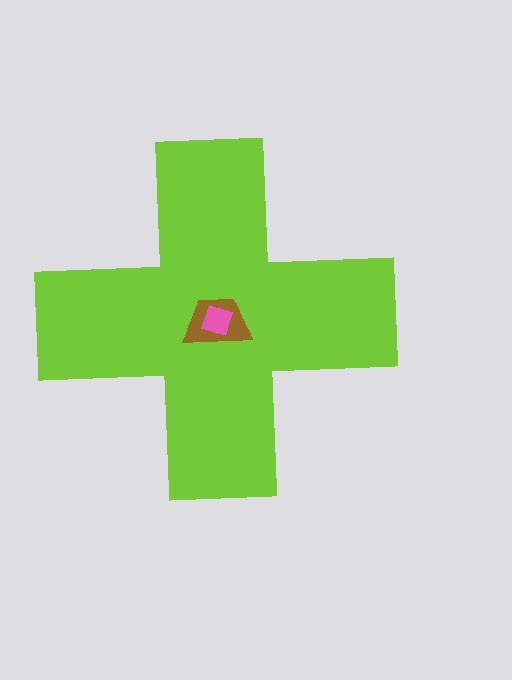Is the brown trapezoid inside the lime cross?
Yes.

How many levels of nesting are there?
3.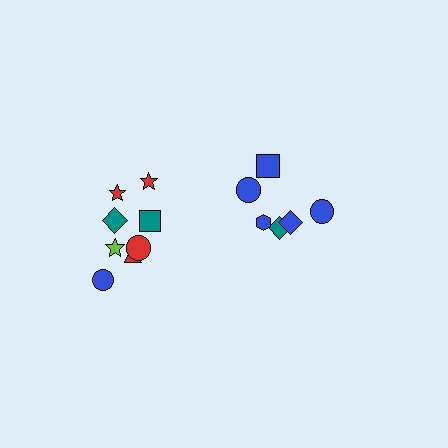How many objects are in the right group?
There are 6 objects.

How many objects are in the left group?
There are 8 objects.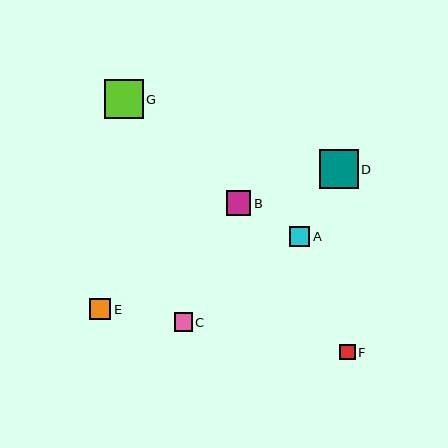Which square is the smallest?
Square F is the smallest with a size of approximately 16 pixels.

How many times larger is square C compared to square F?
Square C is approximately 1.2 times the size of square F.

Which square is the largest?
Square D is the largest with a size of approximately 39 pixels.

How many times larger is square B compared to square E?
Square B is approximately 1.1 times the size of square E.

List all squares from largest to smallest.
From largest to smallest: D, G, B, E, A, C, F.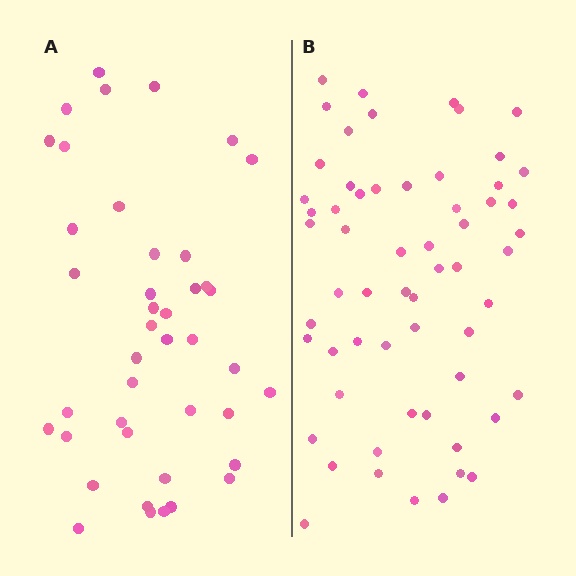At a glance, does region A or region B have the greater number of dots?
Region B (the right region) has more dots.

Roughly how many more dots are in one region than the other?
Region B has approximately 20 more dots than region A.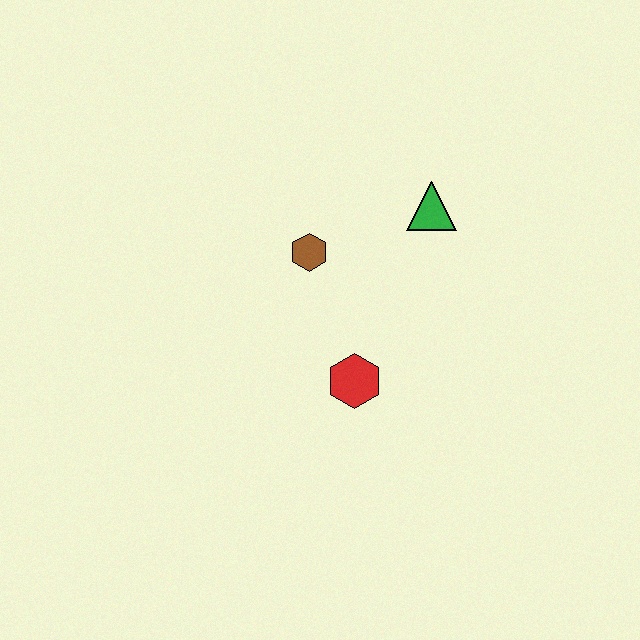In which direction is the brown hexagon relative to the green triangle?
The brown hexagon is to the left of the green triangle.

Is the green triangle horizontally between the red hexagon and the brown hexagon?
No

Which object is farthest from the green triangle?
The red hexagon is farthest from the green triangle.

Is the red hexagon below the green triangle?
Yes